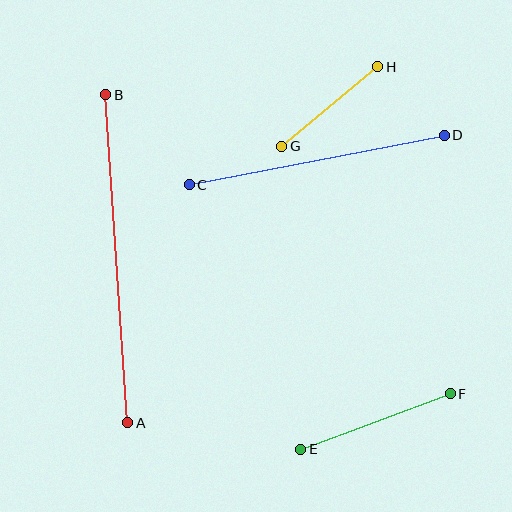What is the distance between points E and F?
The distance is approximately 160 pixels.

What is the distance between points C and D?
The distance is approximately 260 pixels.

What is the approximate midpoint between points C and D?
The midpoint is at approximately (317, 160) pixels.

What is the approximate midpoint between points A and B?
The midpoint is at approximately (117, 259) pixels.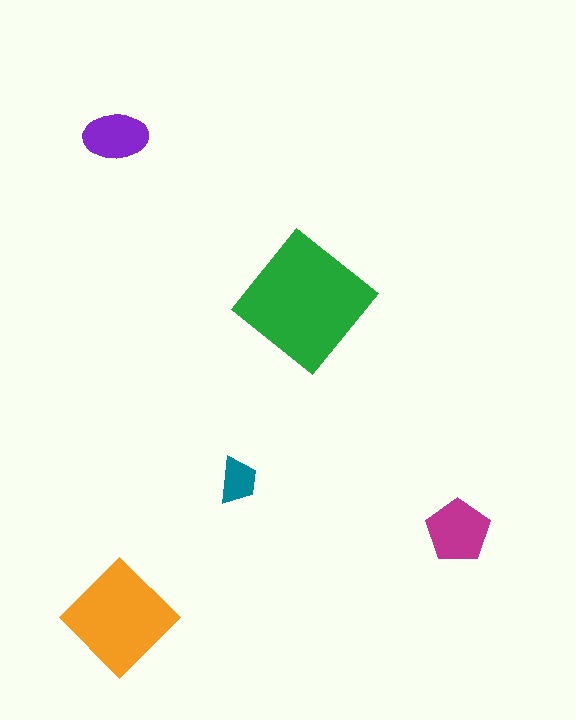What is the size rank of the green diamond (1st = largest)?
1st.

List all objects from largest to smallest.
The green diamond, the orange diamond, the magenta pentagon, the purple ellipse, the teal trapezoid.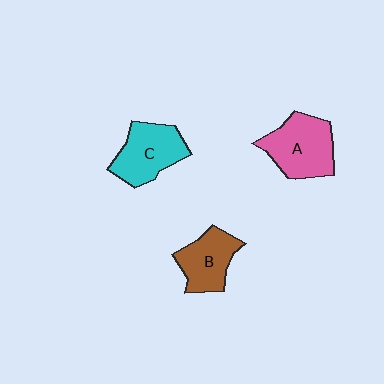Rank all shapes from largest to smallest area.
From largest to smallest: A (pink), C (cyan), B (brown).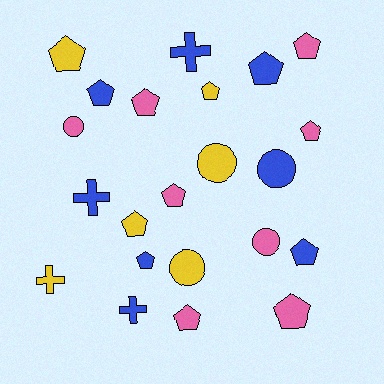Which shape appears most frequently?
Pentagon, with 13 objects.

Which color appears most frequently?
Blue, with 8 objects.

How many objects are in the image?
There are 22 objects.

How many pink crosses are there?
There are no pink crosses.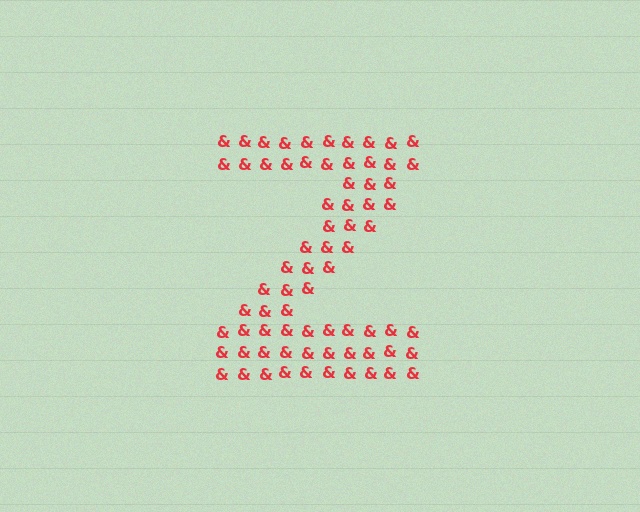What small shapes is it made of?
It is made of small ampersands.